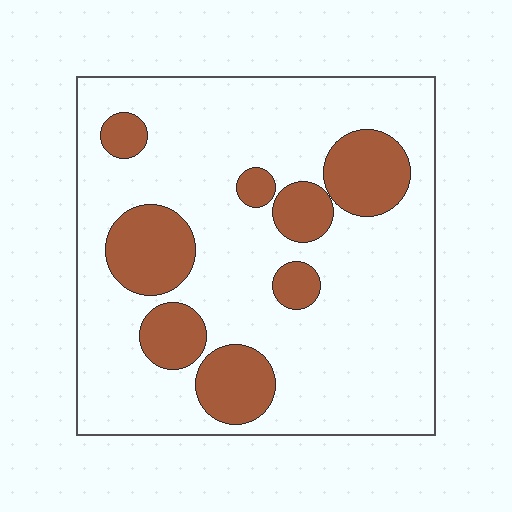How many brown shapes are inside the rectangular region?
8.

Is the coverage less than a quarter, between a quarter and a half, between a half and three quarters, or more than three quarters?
Less than a quarter.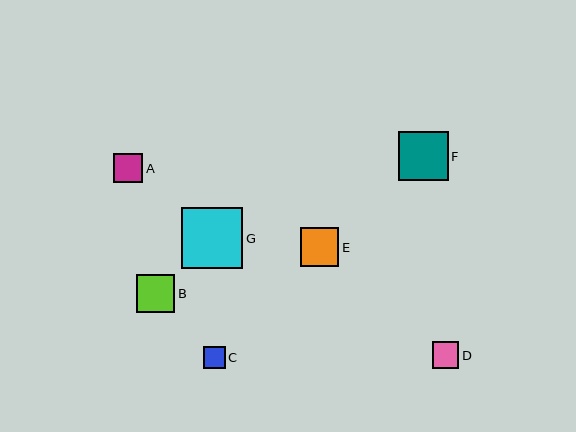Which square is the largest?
Square G is the largest with a size of approximately 61 pixels.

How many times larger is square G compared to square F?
Square G is approximately 1.2 times the size of square F.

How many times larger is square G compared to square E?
Square G is approximately 1.6 times the size of square E.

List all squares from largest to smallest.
From largest to smallest: G, F, E, B, A, D, C.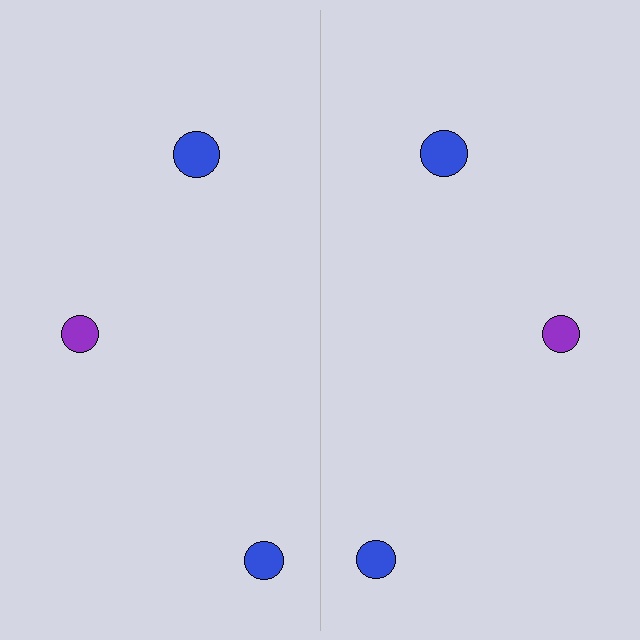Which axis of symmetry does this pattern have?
The pattern has a vertical axis of symmetry running through the center of the image.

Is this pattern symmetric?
Yes, this pattern has bilateral (reflection) symmetry.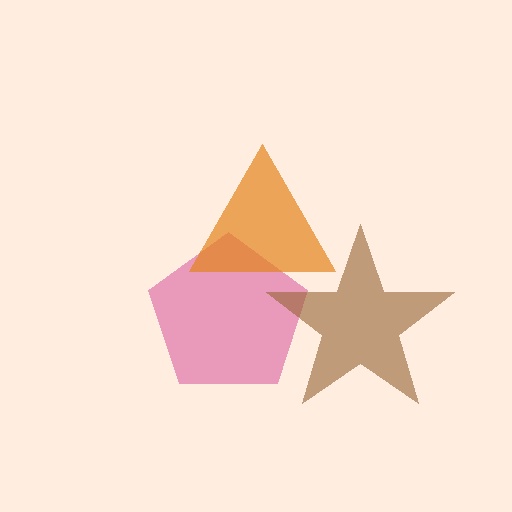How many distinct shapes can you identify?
There are 3 distinct shapes: a pink pentagon, an orange triangle, a brown star.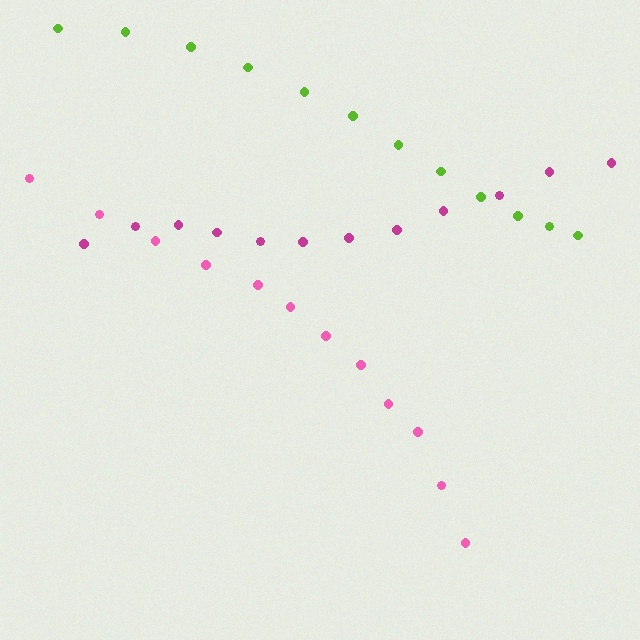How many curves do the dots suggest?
There are 3 distinct paths.